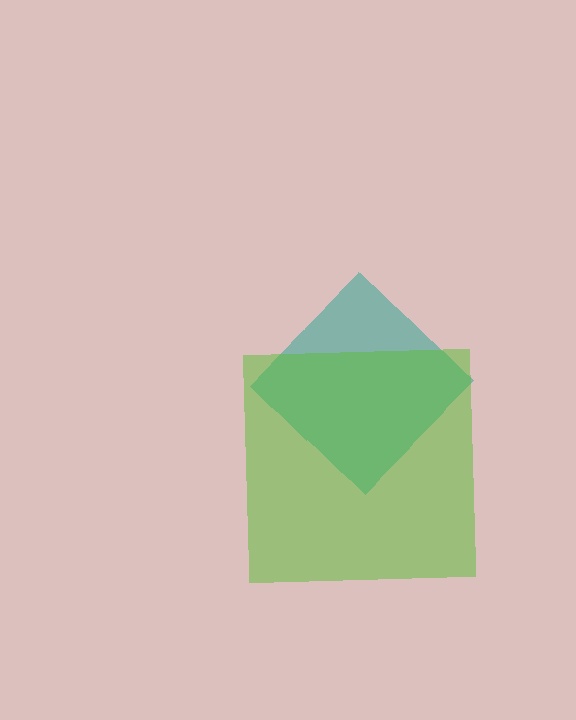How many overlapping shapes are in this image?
There are 2 overlapping shapes in the image.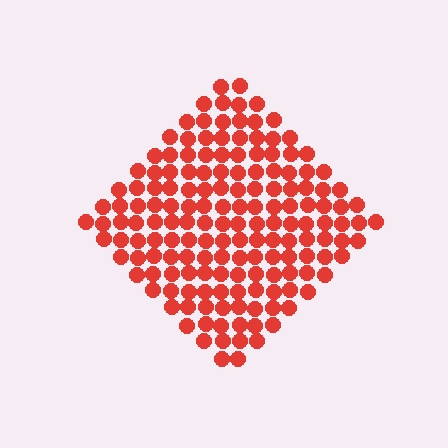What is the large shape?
The large shape is a diamond.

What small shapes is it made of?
It is made of small circles.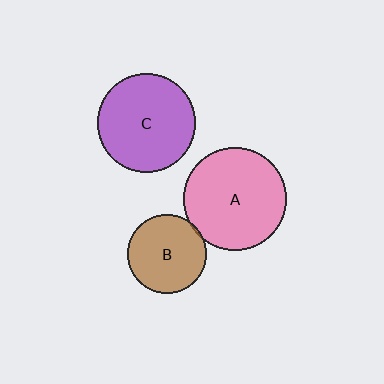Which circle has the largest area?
Circle A (pink).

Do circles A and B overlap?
Yes.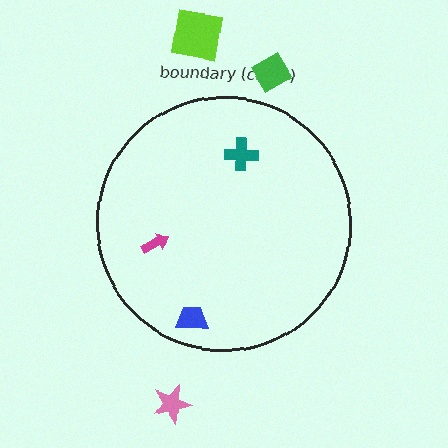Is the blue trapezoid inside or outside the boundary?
Inside.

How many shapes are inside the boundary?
3 inside, 3 outside.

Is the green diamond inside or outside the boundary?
Outside.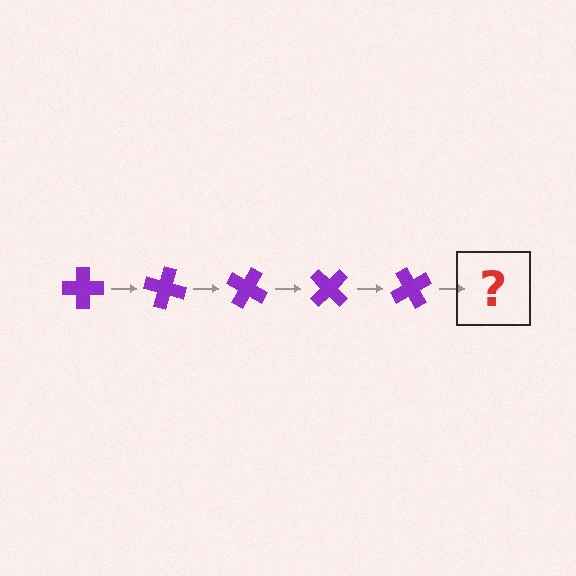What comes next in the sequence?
The next element should be a purple cross rotated 75 degrees.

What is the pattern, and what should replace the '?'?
The pattern is that the cross rotates 15 degrees each step. The '?' should be a purple cross rotated 75 degrees.